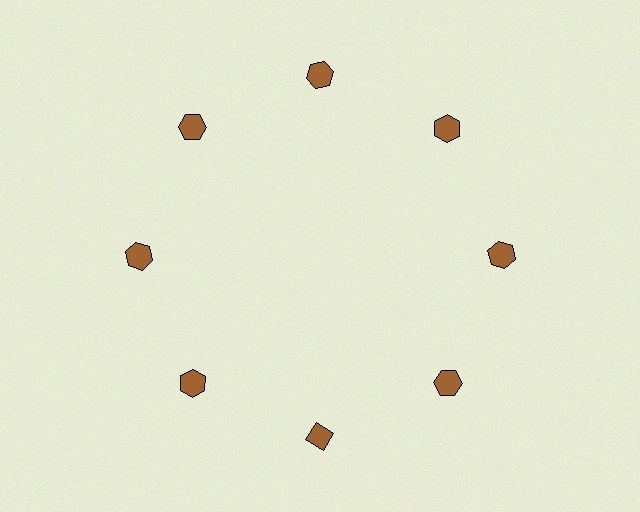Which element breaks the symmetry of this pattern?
The brown diamond at roughly the 6 o'clock position breaks the symmetry. All other shapes are brown hexagons.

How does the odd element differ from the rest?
It has a different shape: diamond instead of hexagon.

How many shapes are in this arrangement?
There are 8 shapes arranged in a ring pattern.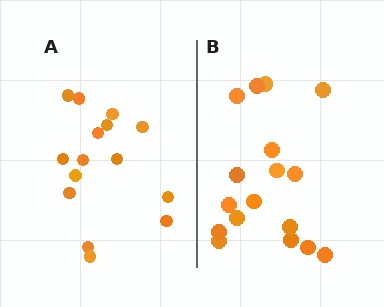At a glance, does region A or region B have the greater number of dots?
Region B (the right region) has more dots.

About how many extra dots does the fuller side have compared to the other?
Region B has just a few more — roughly 2 or 3 more dots than region A.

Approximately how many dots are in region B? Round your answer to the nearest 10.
About 20 dots. (The exact count is 17, which rounds to 20.)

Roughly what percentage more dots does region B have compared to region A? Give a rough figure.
About 15% more.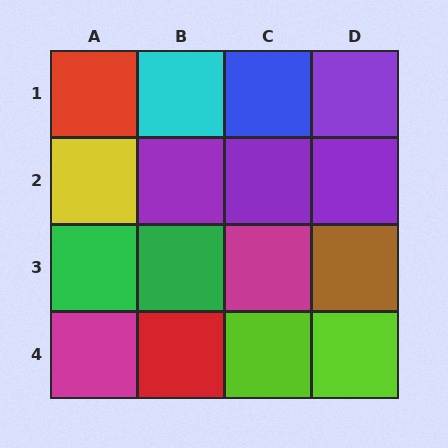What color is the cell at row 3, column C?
Magenta.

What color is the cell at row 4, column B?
Red.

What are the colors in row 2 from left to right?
Yellow, purple, purple, purple.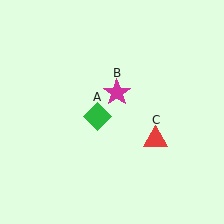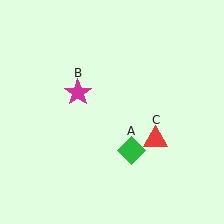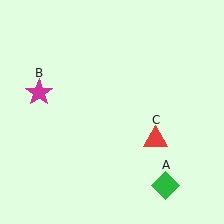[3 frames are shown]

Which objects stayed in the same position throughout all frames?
Red triangle (object C) remained stationary.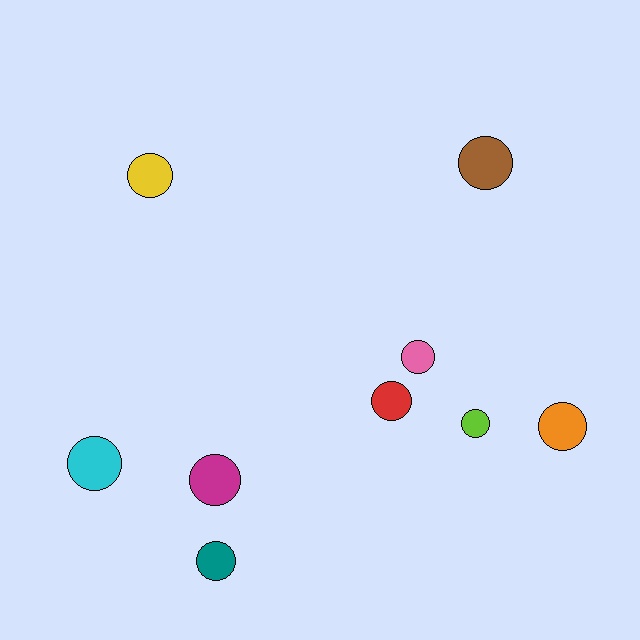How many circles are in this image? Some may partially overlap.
There are 9 circles.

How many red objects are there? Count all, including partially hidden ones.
There is 1 red object.